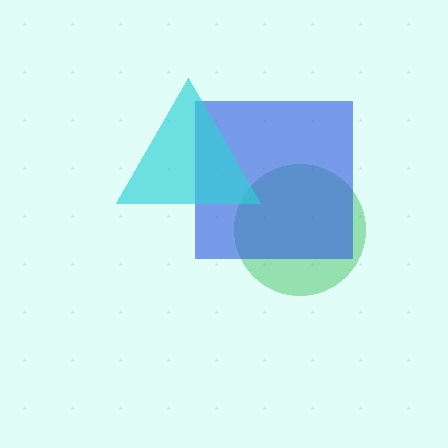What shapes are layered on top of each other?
The layered shapes are: a green circle, a blue square, a cyan triangle.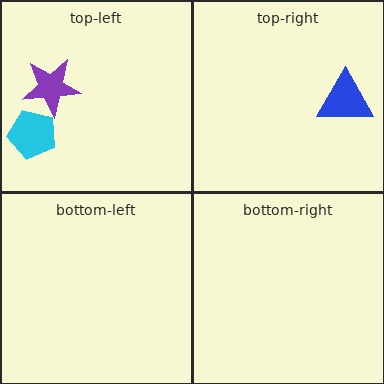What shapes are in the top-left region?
The cyan pentagon, the purple star.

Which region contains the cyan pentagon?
The top-left region.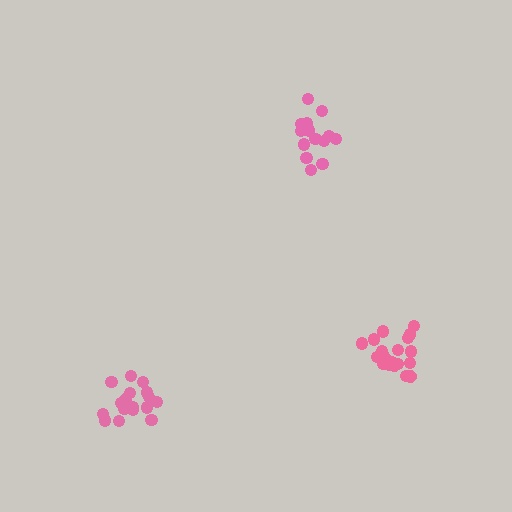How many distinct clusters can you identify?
There are 3 distinct clusters.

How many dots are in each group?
Group 1: 14 dots, Group 2: 18 dots, Group 3: 20 dots (52 total).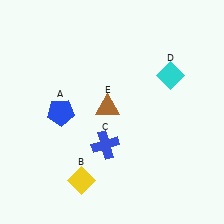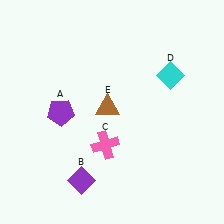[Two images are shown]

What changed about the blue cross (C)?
In Image 1, C is blue. In Image 2, it changed to pink.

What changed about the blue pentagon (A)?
In Image 1, A is blue. In Image 2, it changed to purple.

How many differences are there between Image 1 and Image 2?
There are 3 differences between the two images.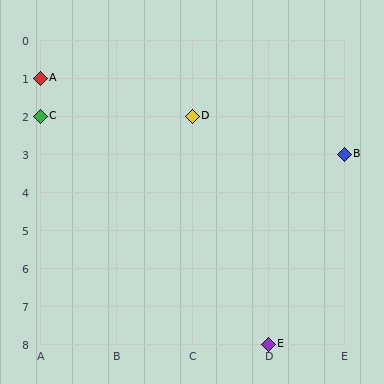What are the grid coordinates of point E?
Point E is at grid coordinates (D, 8).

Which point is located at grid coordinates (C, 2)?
Point D is at (C, 2).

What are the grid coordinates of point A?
Point A is at grid coordinates (A, 1).